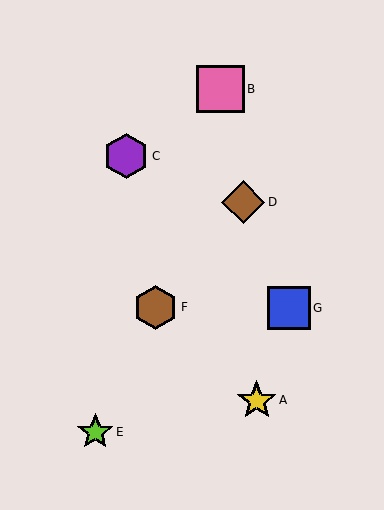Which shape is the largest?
The pink square (labeled B) is the largest.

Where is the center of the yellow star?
The center of the yellow star is at (257, 400).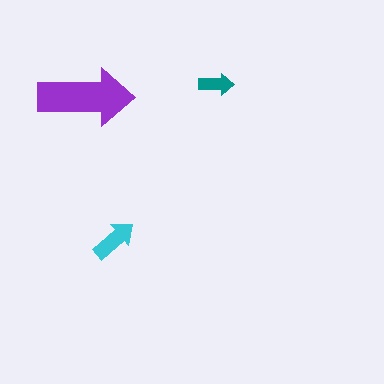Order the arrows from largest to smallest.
the purple one, the cyan one, the teal one.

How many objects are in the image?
There are 3 objects in the image.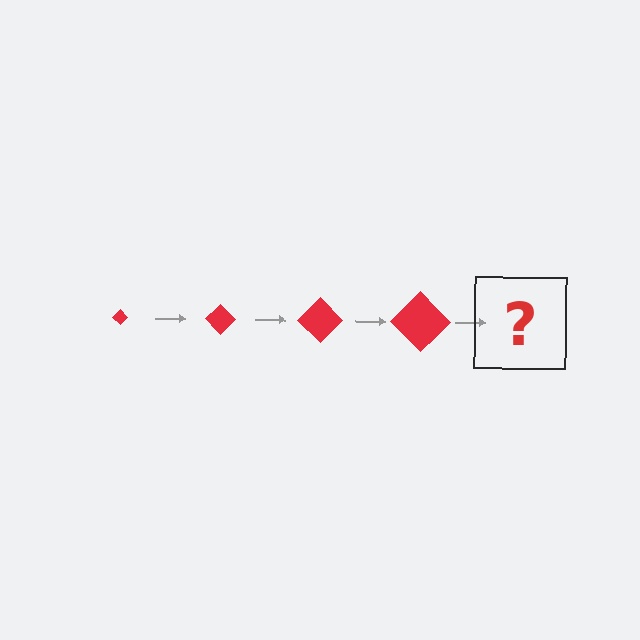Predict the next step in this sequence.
The next step is a red diamond, larger than the previous one.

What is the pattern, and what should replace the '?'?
The pattern is that the diamond gets progressively larger each step. The '?' should be a red diamond, larger than the previous one.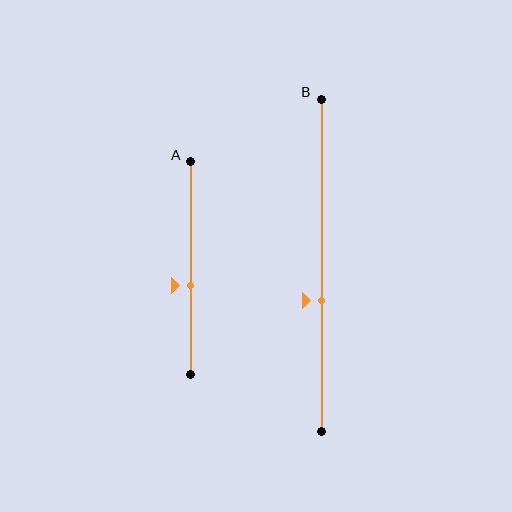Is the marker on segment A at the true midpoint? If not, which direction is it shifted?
No, the marker on segment A is shifted downward by about 8% of the segment length.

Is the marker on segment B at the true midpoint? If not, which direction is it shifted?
No, the marker on segment B is shifted downward by about 10% of the segment length.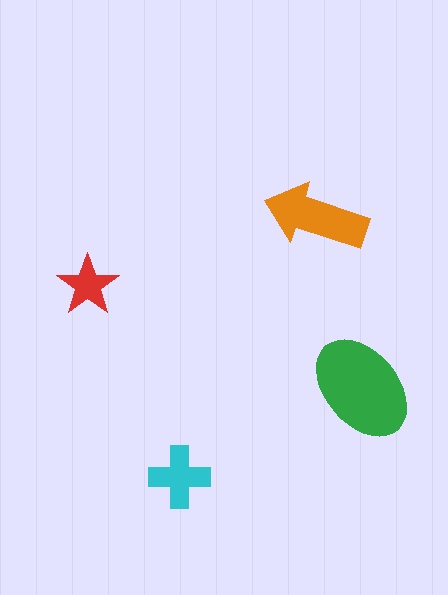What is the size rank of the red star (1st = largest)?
4th.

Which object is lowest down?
The cyan cross is bottommost.